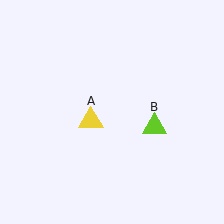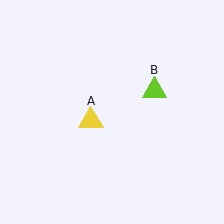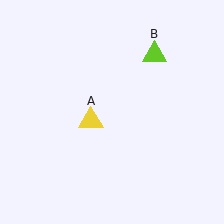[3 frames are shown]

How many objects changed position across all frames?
1 object changed position: lime triangle (object B).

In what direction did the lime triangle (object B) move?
The lime triangle (object B) moved up.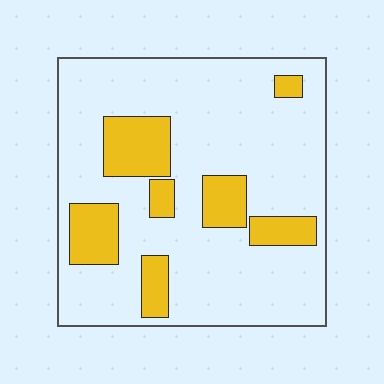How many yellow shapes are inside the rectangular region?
7.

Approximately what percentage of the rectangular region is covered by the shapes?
Approximately 20%.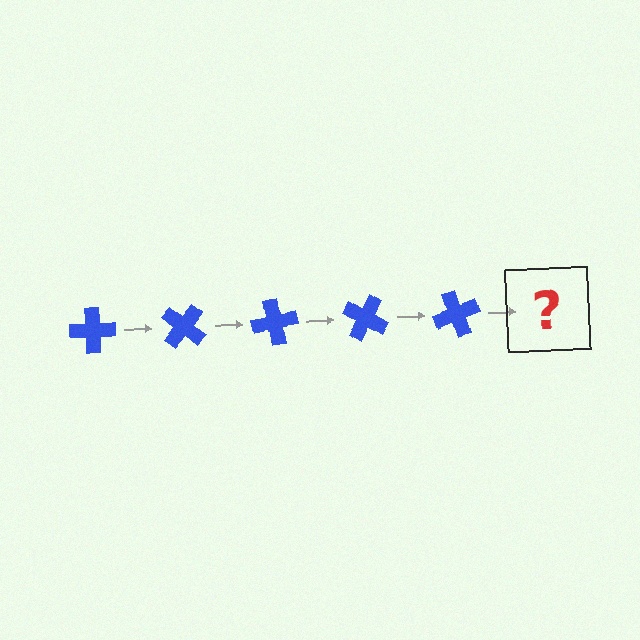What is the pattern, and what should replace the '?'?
The pattern is that the cross rotates 40 degrees each step. The '?' should be a blue cross rotated 200 degrees.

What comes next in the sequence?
The next element should be a blue cross rotated 200 degrees.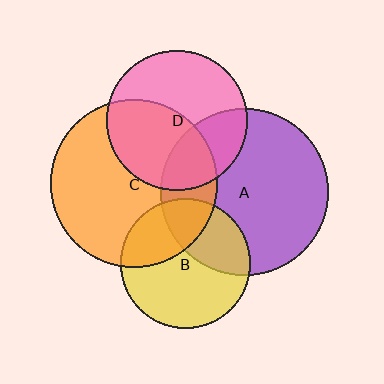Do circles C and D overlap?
Yes.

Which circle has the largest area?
Circle C (orange).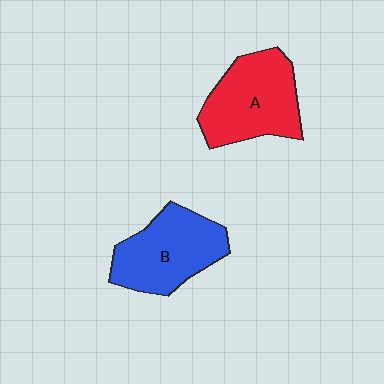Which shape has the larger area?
Shape A (red).